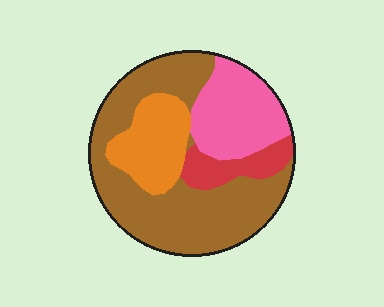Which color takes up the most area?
Brown, at roughly 50%.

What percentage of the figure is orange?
Orange covers 17% of the figure.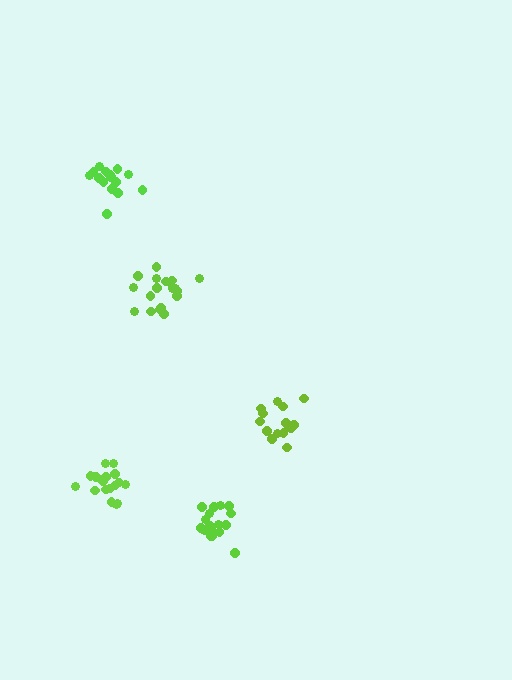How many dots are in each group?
Group 1: 15 dots, Group 2: 15 dots, Group 3: 19 dots, Group 4: 18 dots, Group 5: 18 dots (85 total).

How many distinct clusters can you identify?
There are 5 distinct clusters.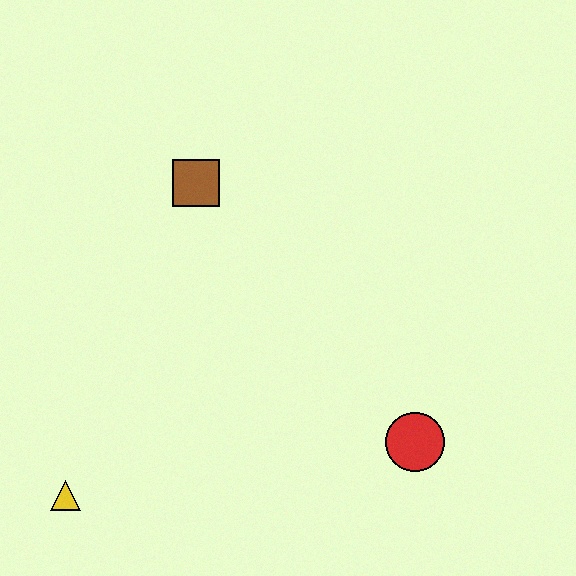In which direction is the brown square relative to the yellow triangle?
The brown square is above the yellow triangle.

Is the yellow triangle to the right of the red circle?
No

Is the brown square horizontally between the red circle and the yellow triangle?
Yes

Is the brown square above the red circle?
Yes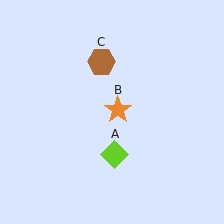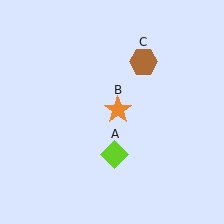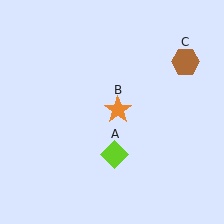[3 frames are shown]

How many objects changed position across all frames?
1 object changed position: brown hexagon (object C).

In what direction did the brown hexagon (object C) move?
The brown hexagon (object C) moved right.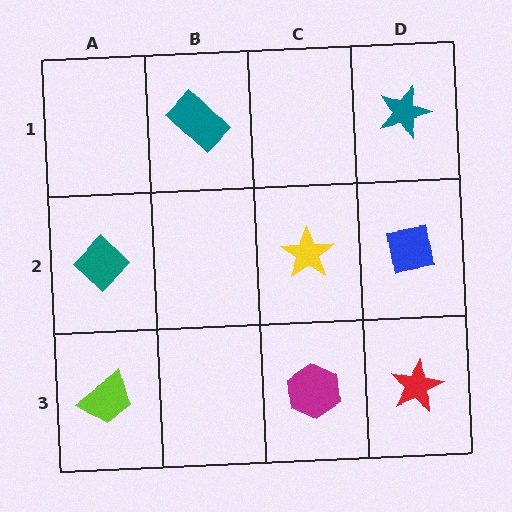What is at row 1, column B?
A teal rectangle.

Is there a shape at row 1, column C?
No, that cell is empty.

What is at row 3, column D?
A red star.